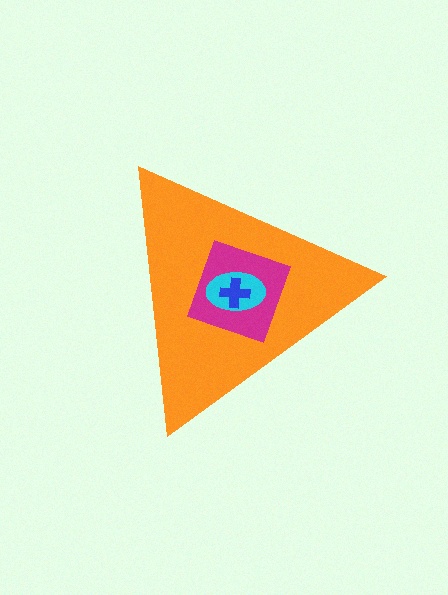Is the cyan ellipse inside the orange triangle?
Yes.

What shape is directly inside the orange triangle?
The magenta square.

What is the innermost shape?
The blue cross.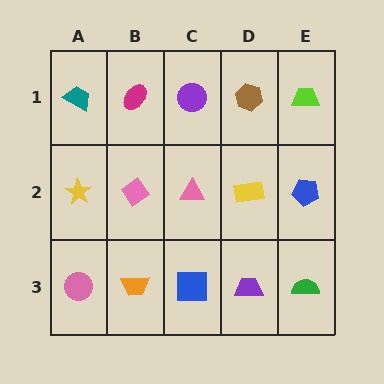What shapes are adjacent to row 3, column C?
A pink triangle (row 2, column C), an orange trapezoid (row 3, column B), a purple trapezoid (row 3, column D).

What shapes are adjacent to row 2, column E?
A lime trapezoid (row 1, column E), a green semicircle (row 3, column E), a yellow rectangle (row 2, column D).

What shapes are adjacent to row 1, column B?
A pink diamond (row 2, column B), a teal trapezoid (row 1, column A), a purple circle (row 1, column C).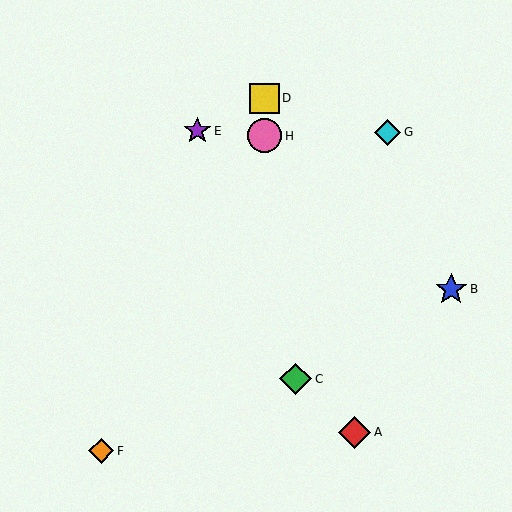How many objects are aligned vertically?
2 objects (D, H) are aligned vertically.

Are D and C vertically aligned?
No, D is at x≈264 and C is at x≈296.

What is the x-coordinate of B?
Object B is at x≈451.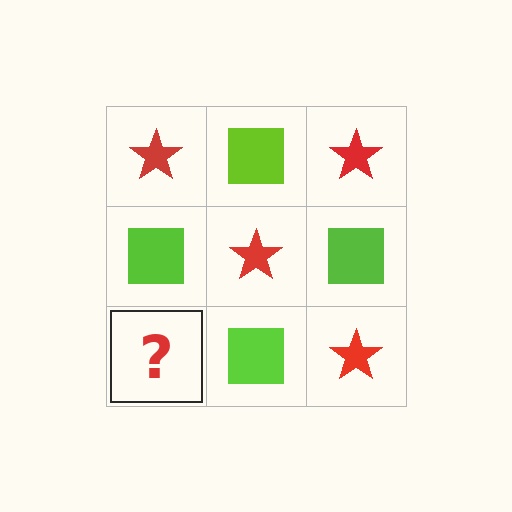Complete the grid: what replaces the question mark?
The question mark should be replaced with a red star.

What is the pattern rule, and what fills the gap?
The rule is that it alternates red star and lime square in a checkerboard pattern. The gap should be filled with a red star.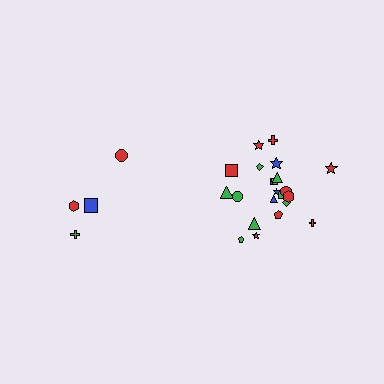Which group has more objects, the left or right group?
The right group.